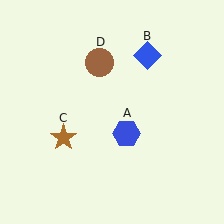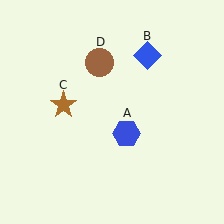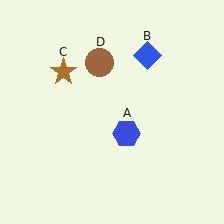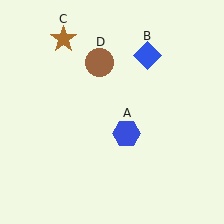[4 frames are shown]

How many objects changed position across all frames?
1 object changed position: brown star (object C).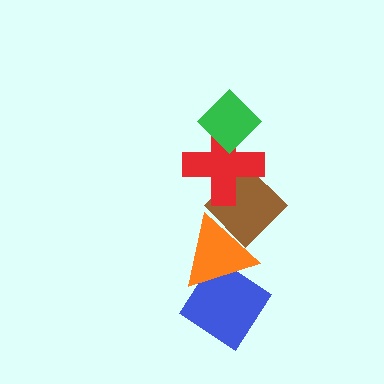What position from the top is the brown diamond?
The brown diamond is 3rd from the top.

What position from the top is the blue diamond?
The blue diamond is 5th from the top.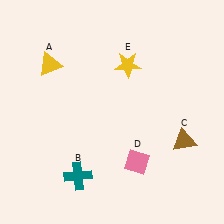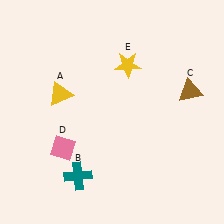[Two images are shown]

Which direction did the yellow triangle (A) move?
The yellow triangle (A) moved down.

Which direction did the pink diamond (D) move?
The pink diamond (D) moved left.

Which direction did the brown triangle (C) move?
The brown triangle (C) moved up.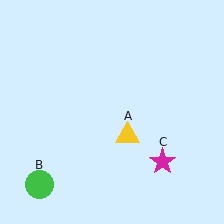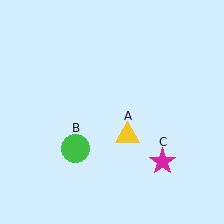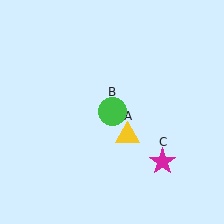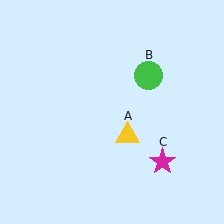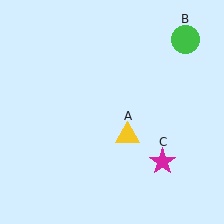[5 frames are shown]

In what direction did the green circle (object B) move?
The green circle (object B) moved up and to the right.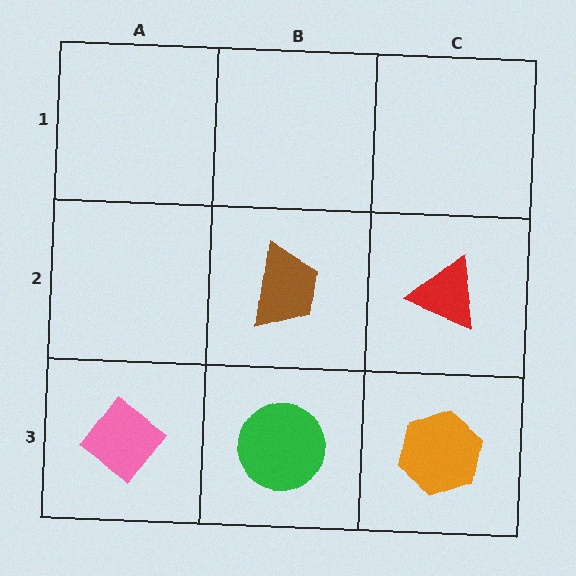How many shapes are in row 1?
0 shapes.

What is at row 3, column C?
An orange hexagon.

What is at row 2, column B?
A brown trapezoid.